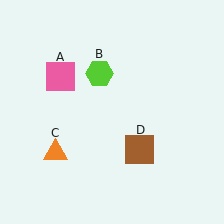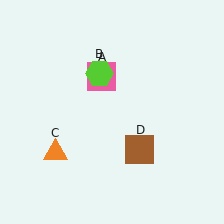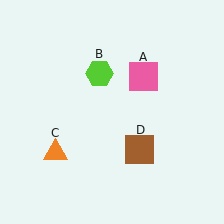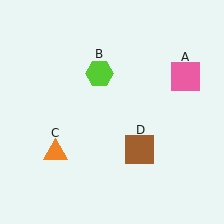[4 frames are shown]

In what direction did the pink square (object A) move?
The pink square (object A) moved right.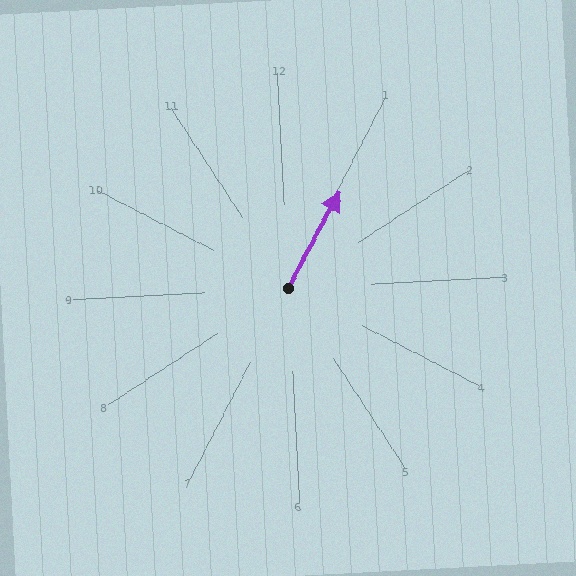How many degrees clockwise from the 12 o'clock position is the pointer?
Approximately 31 degrees.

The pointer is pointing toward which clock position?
Roughly 1 o'clock.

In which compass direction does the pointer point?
Northeast.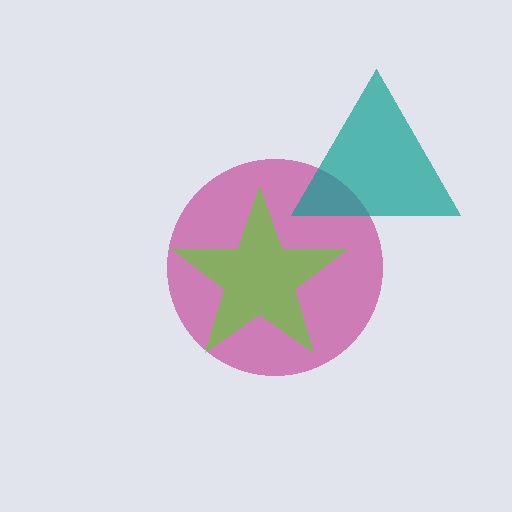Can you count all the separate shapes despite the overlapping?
Yes, there are 3 separate shapes.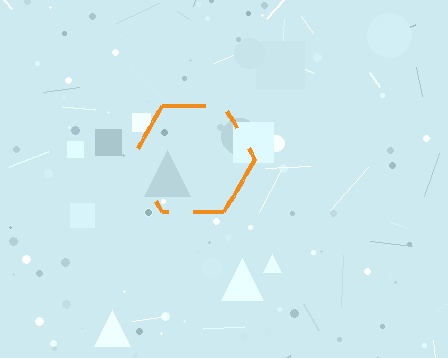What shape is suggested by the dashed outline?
The dashed outline suggests a hexagon.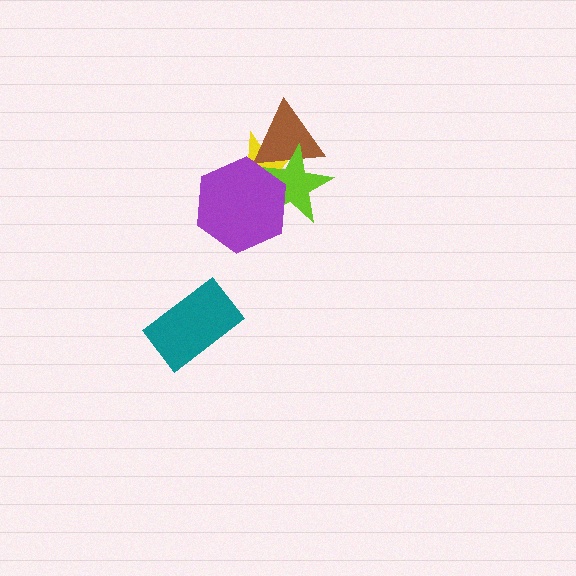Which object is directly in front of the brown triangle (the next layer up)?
The lime star is directly in front of the brown triangle.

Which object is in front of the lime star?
The purple hexagon is in front of the lime star.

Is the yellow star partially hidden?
Yes, it is partially covered by another shape.